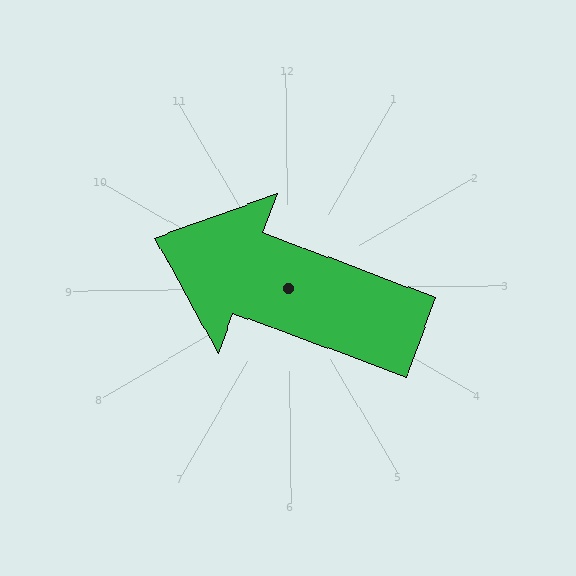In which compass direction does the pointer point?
West.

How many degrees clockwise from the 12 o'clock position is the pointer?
Approximately 291 degrees.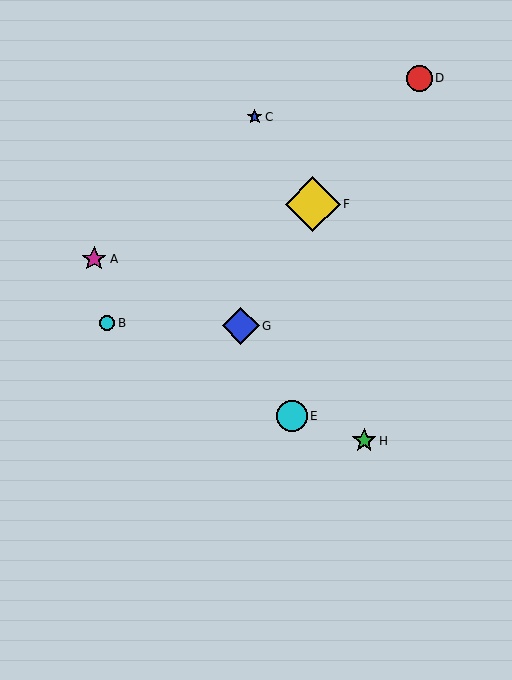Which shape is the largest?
The yellow diamond (labeled F) is the largest.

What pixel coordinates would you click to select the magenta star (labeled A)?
Click at (94, 259) to select the magenta star A.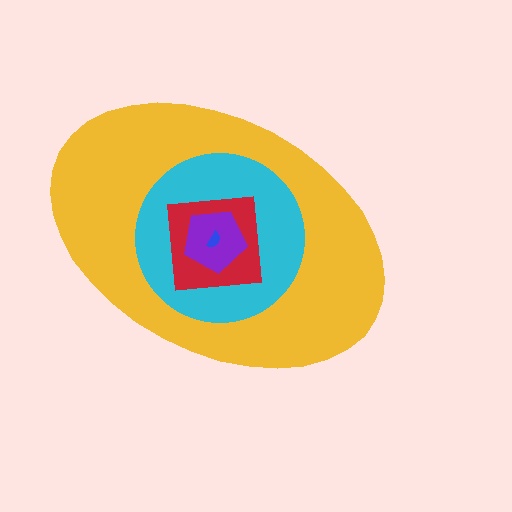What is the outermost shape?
The yellow ellipse.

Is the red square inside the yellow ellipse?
Yes.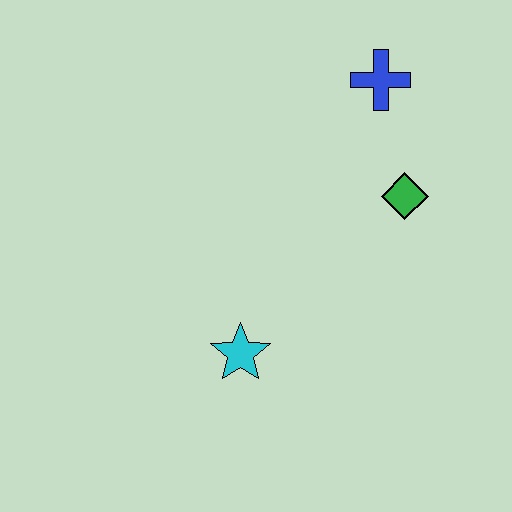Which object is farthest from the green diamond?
The cyan star is farthest from the green diamond.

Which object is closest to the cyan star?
The green diamond is closest to the cyan star.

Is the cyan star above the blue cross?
No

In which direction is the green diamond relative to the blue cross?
The green diamond is below the blue cross.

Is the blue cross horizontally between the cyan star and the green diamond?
Yes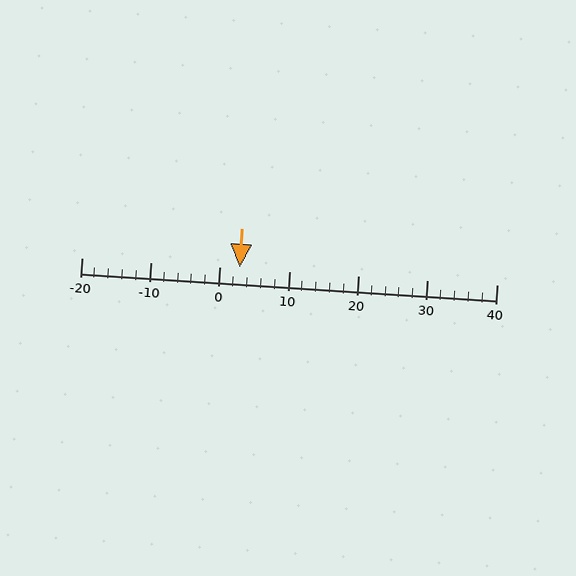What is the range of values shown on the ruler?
The ruler shows values from -20 to 40.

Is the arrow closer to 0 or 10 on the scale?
The arrow is closer to 0.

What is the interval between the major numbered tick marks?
The major tick marks are spaced 10 units apart.